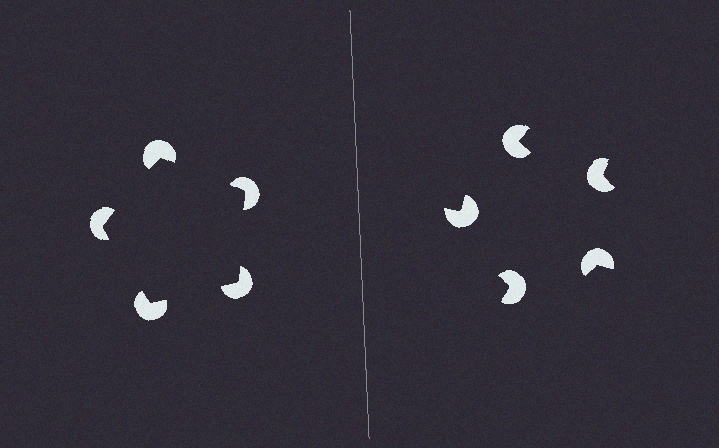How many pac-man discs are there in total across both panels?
10 — 5 on each side.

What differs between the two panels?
The pac-man discs are positioned identically on both sides; only the wedge orientations differ. On the left they align to a pentagon; on the right they are misaligned.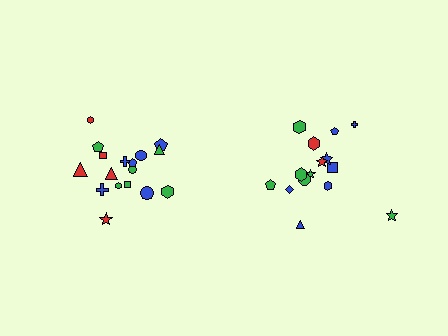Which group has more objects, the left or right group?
The left group.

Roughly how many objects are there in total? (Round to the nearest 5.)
Roughly 35 objects in total.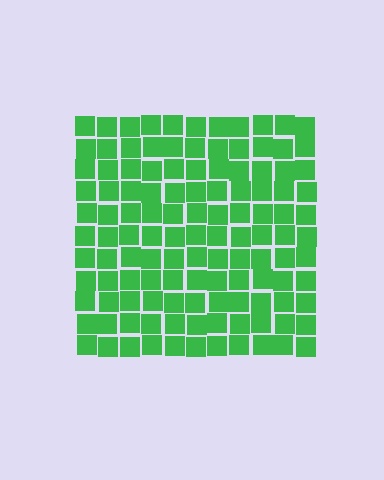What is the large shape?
The large shape is a square.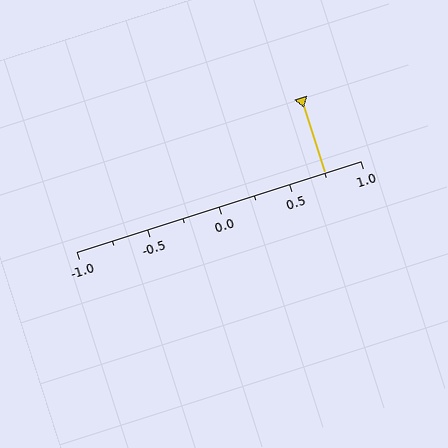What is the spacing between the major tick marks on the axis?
The major ticks are spaced 0.5 apart.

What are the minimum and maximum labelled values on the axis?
The axis runs from -1.0 to 1.0.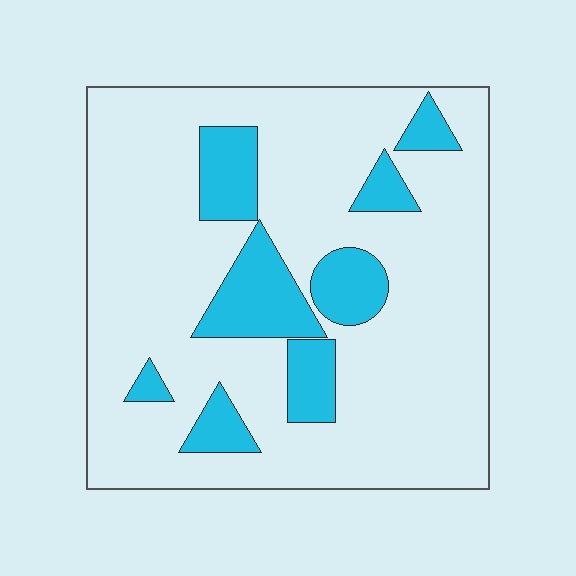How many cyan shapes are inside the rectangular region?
8.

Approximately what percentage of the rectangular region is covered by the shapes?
Approximately 20%.